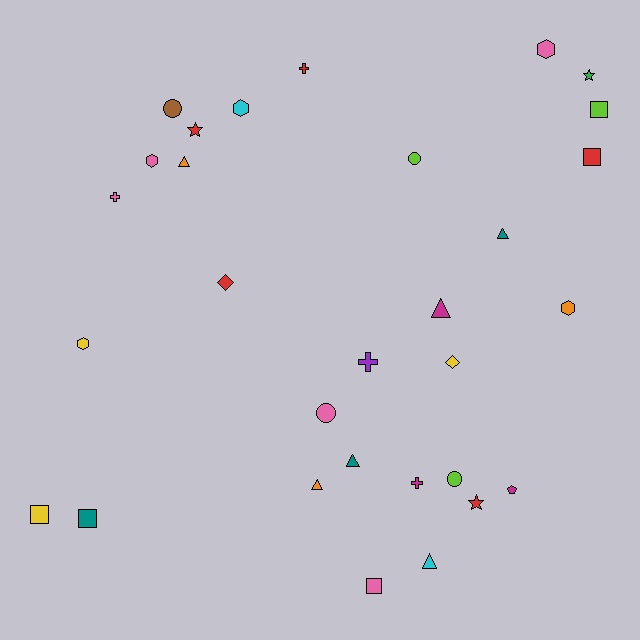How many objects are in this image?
There are 30 objects.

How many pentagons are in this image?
There is 1 pentagon.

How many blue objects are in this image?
There are no blue objects.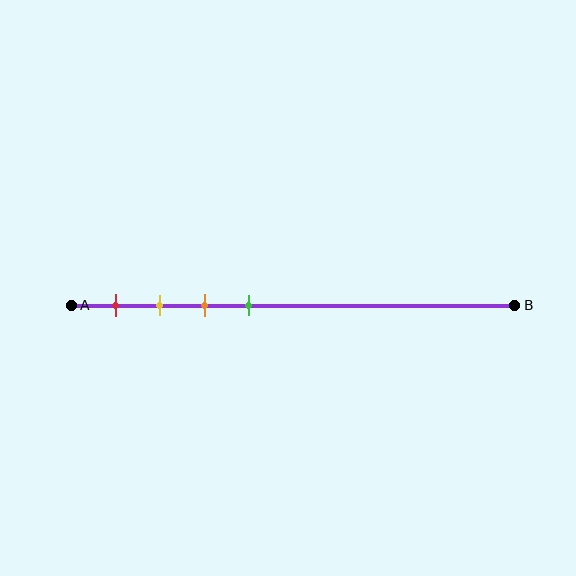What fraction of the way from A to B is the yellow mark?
The yellow mark is approximately 20% (0.2) of the way from A to B.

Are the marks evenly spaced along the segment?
Yes, the marks are approximately evenly spaced.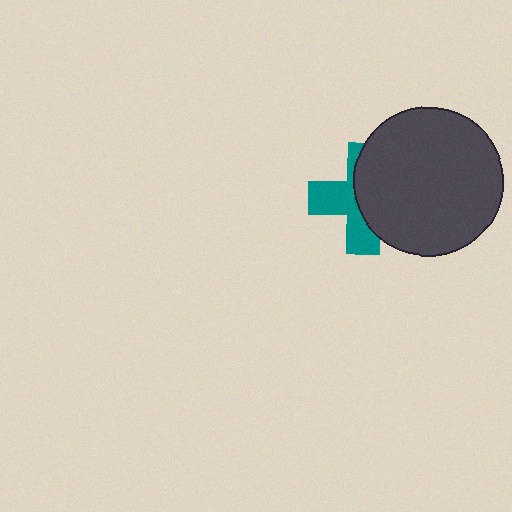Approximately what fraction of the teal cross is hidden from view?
Roughly 52% of the teal cross is hidden behind the dark gray circle.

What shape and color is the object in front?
The object in front is a dark gray circle.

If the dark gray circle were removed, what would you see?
You would see the complete teal cross.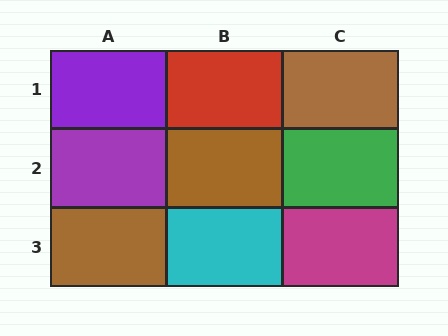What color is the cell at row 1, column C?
Brown.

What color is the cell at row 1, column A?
Purple.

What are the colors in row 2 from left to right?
Purple, brown, green.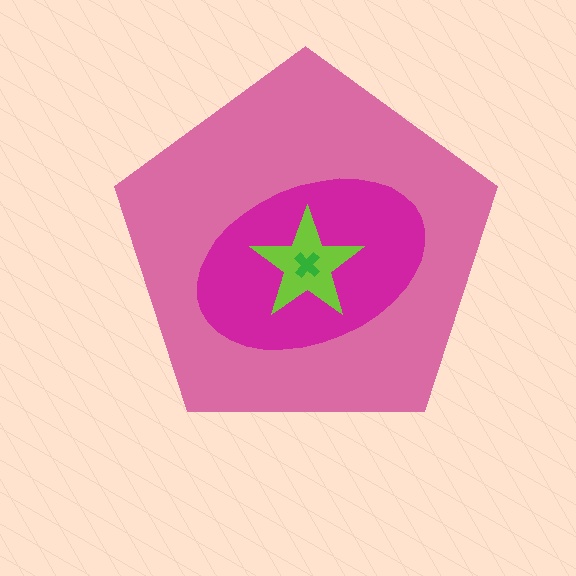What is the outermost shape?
The pink pentagon.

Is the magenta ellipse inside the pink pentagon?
Yes.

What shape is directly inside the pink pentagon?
The magenta ellipse.